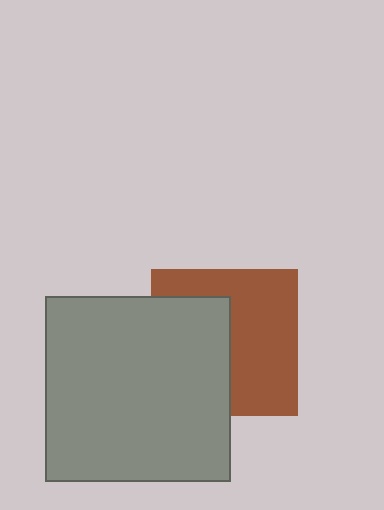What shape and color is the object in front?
The object in front is a gray square.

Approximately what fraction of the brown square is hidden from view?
Roughly 45% of the brown square is hidden behind the gray square.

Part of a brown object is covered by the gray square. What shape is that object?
It is a square.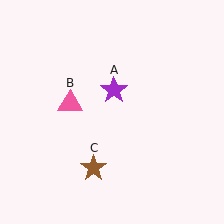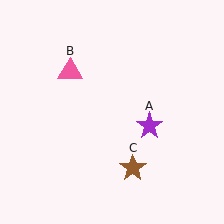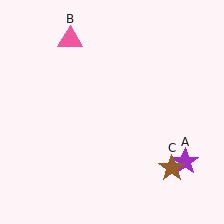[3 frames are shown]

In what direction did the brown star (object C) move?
The brown star (object C) moved right.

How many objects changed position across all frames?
3 objects changed position: purple star (object A), pink triangle (object B), brown star (object C).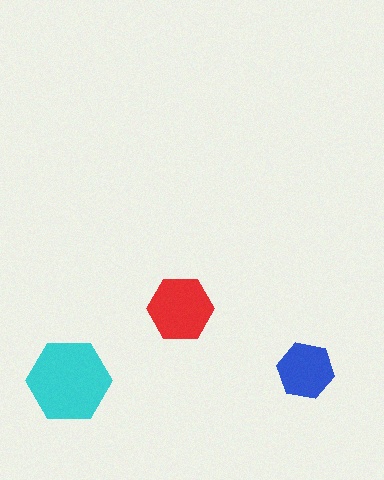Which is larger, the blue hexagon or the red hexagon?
The red one.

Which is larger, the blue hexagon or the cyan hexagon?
The cyan one.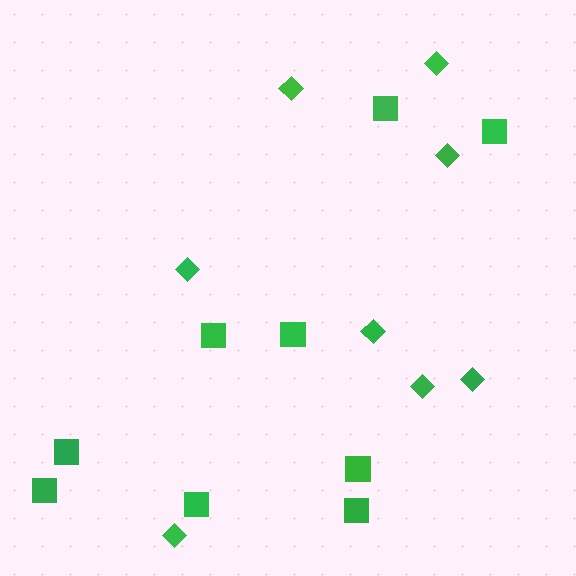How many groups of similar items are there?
There are 2 groups: one group of squares (9) and one group of diamonds (8).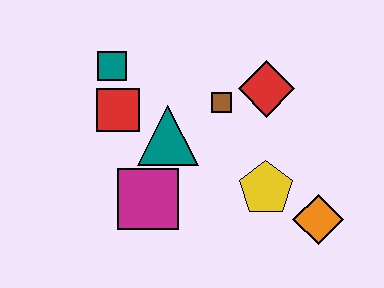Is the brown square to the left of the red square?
No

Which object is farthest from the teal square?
The orange diamond is farthest from the teal square.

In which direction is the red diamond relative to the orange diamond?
The red diamond is above the orange diamond.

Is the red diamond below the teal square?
Yes